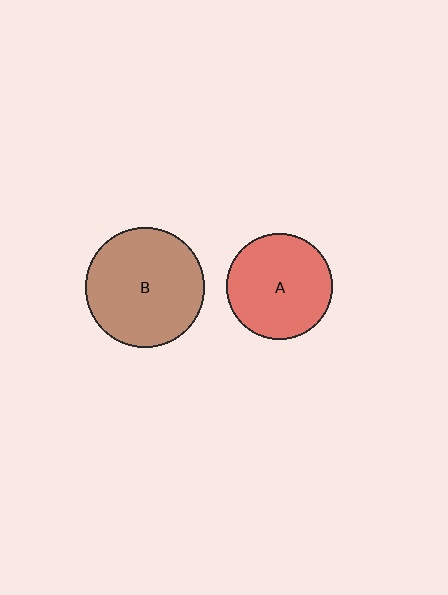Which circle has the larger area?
Circle B (brown).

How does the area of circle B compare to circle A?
Approximately 1.3 times.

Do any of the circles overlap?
No, none of the circles overlap.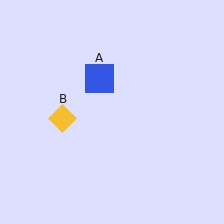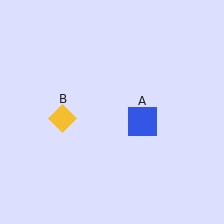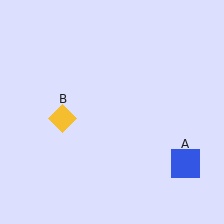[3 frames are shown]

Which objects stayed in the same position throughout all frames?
Yellow diamond (object B) remained stationary.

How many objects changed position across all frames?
1 object changed position: blue square (object A).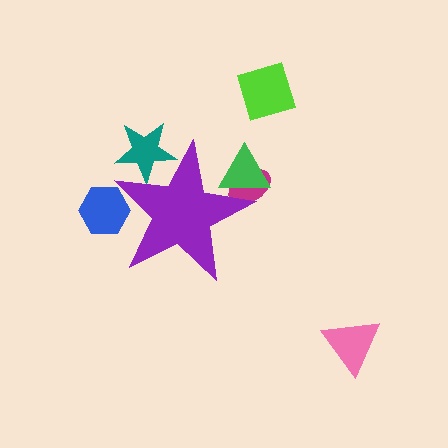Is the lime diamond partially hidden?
No, the lime diamond is fully visible.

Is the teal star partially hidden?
Yes, the teal star is partially hidden behind the purple star.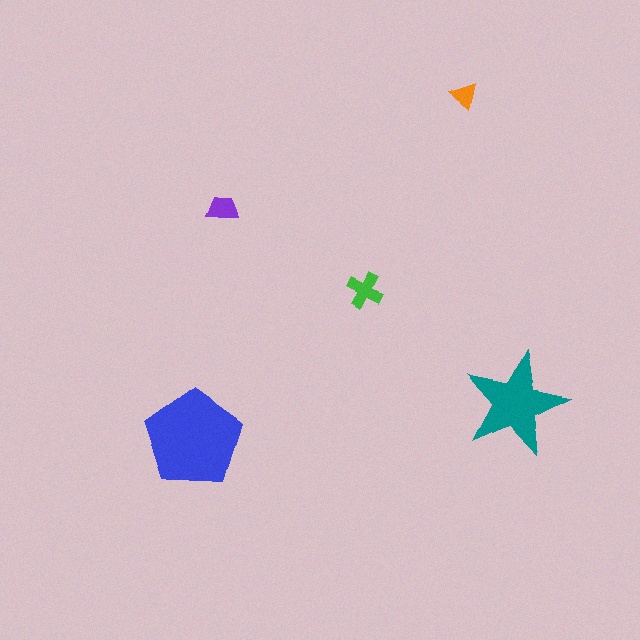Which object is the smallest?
The orange triangle.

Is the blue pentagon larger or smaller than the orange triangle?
Larger.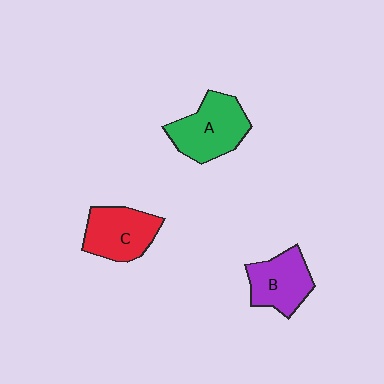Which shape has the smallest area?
Shape B (purple).